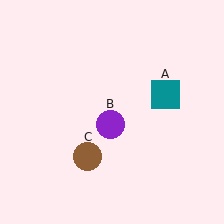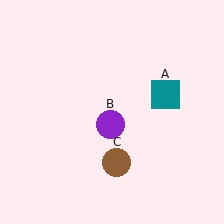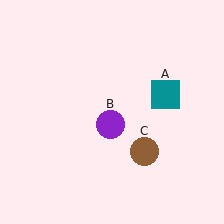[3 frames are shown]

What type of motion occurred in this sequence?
The brown circle (object C) rotated counterclockwise around the center of the scene.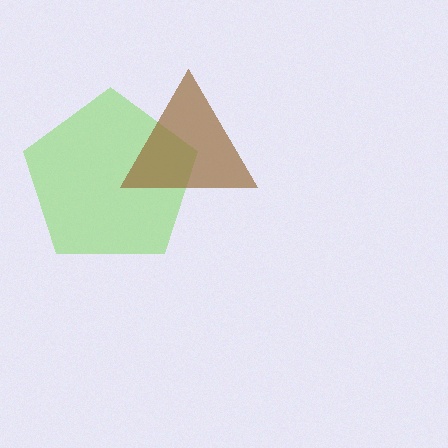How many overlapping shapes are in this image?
There are 2 overlapping shapes in the image.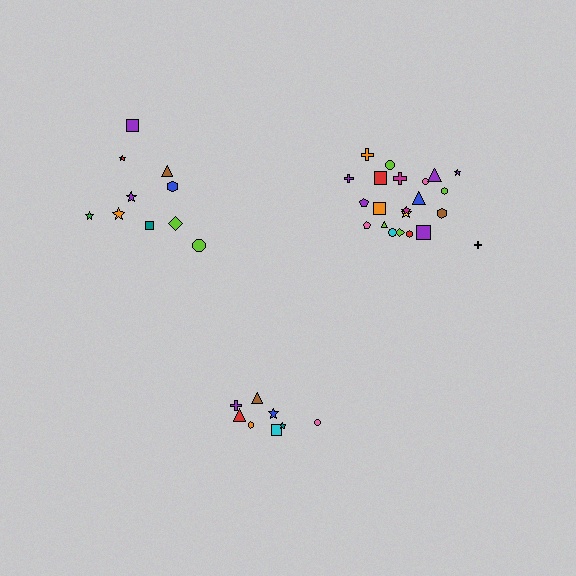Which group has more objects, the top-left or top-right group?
The top-right group.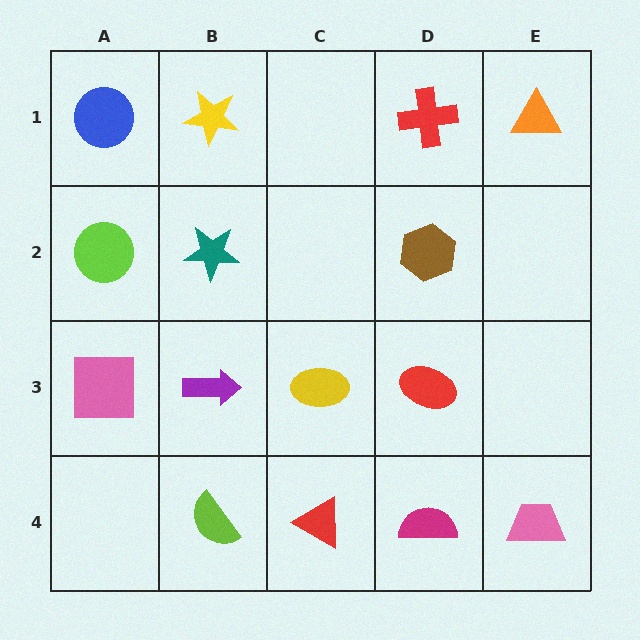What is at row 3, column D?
A red ellipse.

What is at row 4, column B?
A lime semicircle.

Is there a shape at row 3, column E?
No, that cell is empty.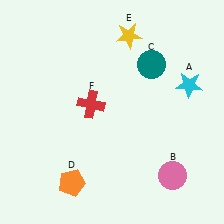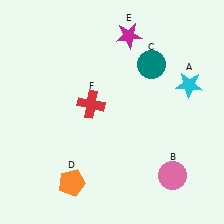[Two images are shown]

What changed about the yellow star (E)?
In Image 1, E is yellow. In Image 2, it changed to magenta.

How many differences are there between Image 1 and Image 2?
There is 1 difference between the two images.